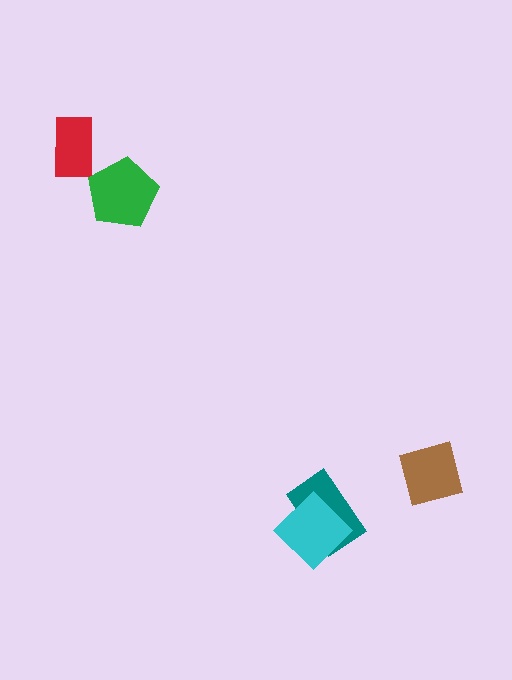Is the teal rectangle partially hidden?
Yes, it is partially covered by another shape.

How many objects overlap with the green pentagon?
0 objects overlap with the green pentagon.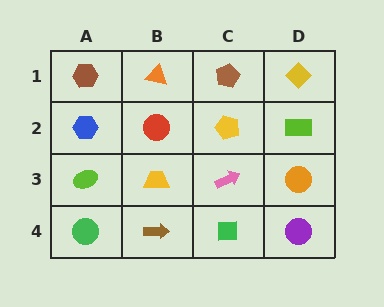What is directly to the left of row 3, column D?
A pink arrow.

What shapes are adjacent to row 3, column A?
A blue hexagon (row 2, column A), a green circle (row 4, column A), a yellow trapezoid (row 3, column B).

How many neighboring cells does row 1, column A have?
2.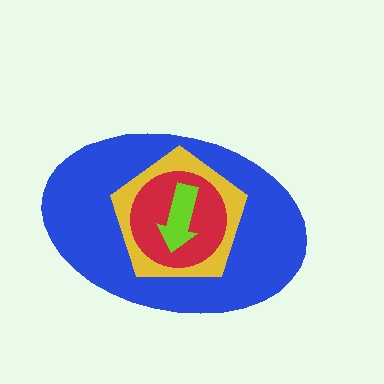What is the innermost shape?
The lime arrow.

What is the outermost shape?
The blue ellipse.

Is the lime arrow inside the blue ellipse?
Yes.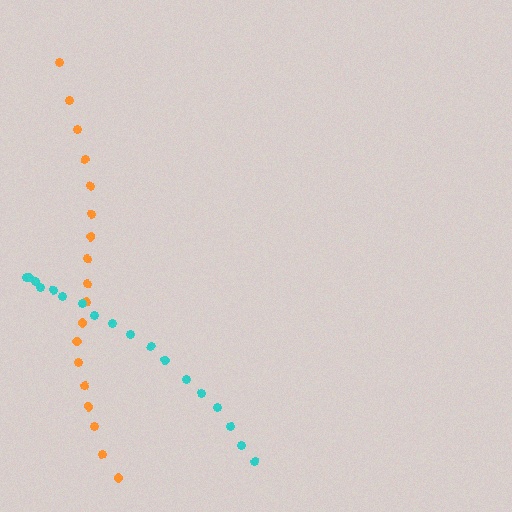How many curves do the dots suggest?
There are 2 distinct paths.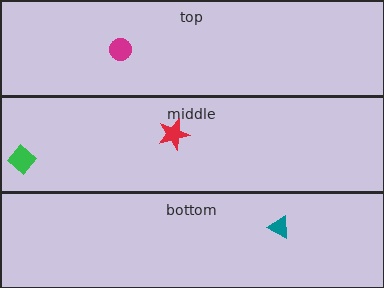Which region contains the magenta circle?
The top region.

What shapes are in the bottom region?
The teal triangle.